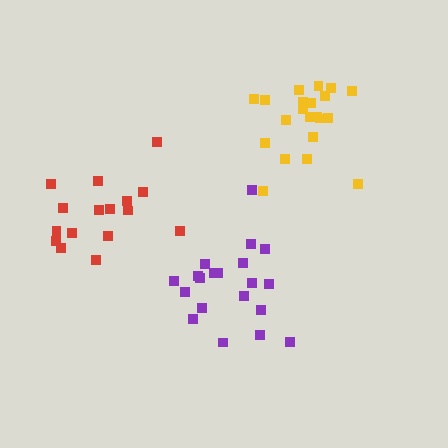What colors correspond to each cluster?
The clusters are colored: yellow, purple, red.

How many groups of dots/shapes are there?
There are 3 groups.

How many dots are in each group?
Group 1: 21 dots, Group 2: 20 dots, Group 3: 16 dots (57 total).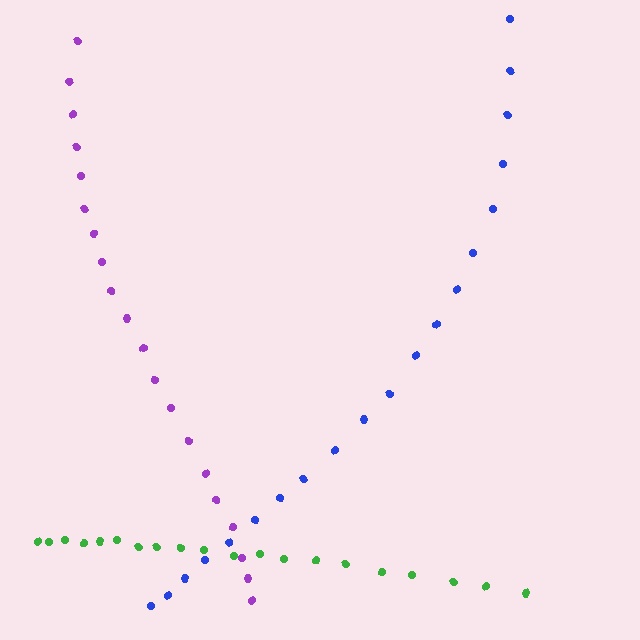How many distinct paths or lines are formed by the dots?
There are 3 distinct paths.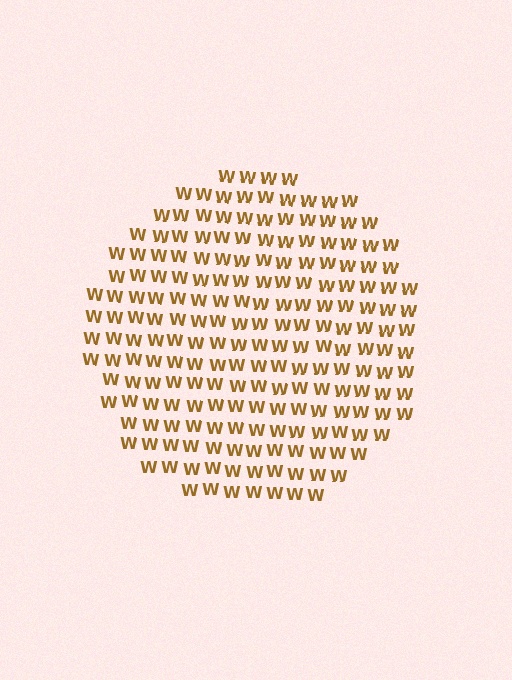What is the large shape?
The large shape is a circle.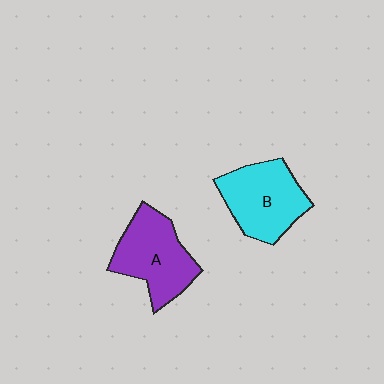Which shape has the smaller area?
Shape B (cyan).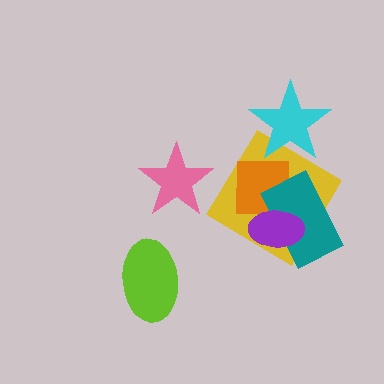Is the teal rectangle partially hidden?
Yes, it is partially covered by another shape.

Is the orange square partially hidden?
Yes, it is partially covered by another shape.